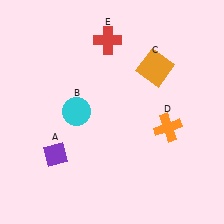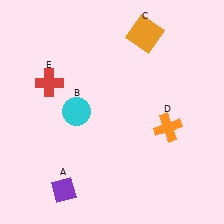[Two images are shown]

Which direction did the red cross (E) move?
The red cross (E) moved left.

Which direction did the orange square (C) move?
The orange square (C) moved up.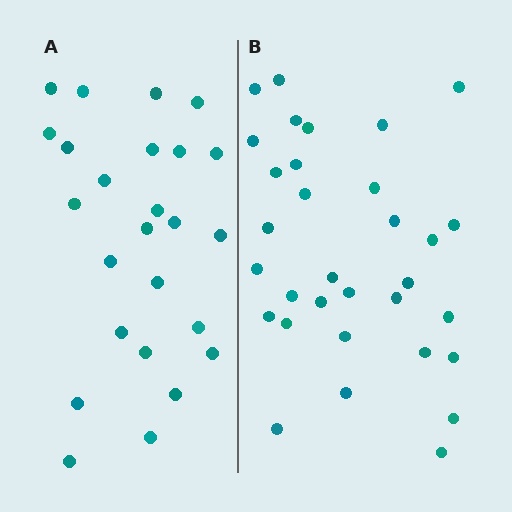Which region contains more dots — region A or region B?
Region B (the right region) has more dots.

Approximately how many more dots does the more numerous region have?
Region B has roughly 8 or so more dots than region A.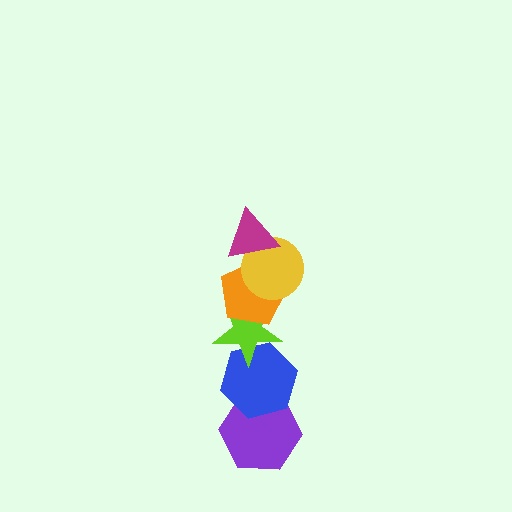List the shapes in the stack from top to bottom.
From top to bottom: the magenta triangle, the yellow circle, the orange pentagon, the lime star, the blue hexagon, the purple hexagon.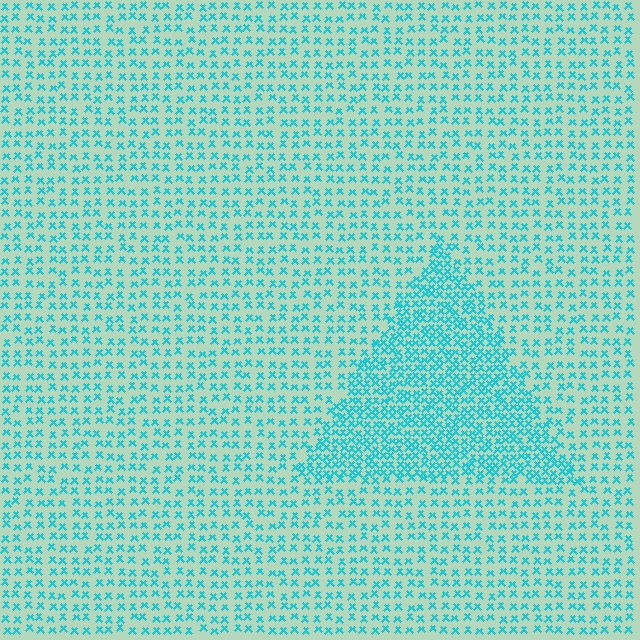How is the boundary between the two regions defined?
The boundary is defined by a change in element density (approximately 2.0x ratio). All elements are the same color, size, and shape.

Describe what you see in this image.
The image contains small cyan elements arranged at two different densities. A triangle-shaped region is visible where the elements are more densely packed than the surrounding area.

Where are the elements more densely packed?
The elements are more densely packed inside the triangle boundary.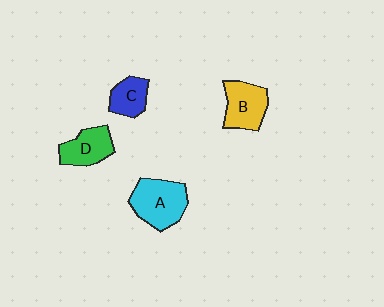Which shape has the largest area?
Shape A (cyan).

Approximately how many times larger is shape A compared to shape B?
Approximately 1.2 times.